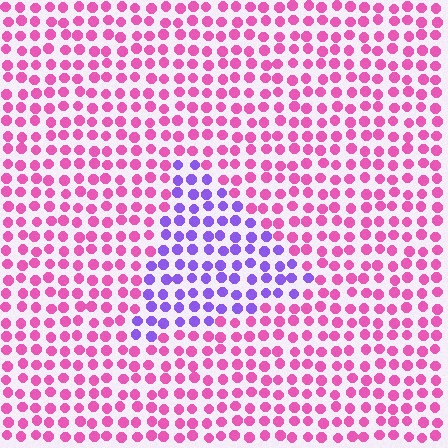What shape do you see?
I see a triangle.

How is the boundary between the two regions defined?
The boundary is defined purely by a slight shift in hue (about 59 degrees). Spacing, size, and orientation are identical on both sides.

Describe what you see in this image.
The image is filled with small pink elements in a uniform arrangement. A triangle-shaped region is visible where the elements are tinted to a slightly different hue, forming a subtle color boundary.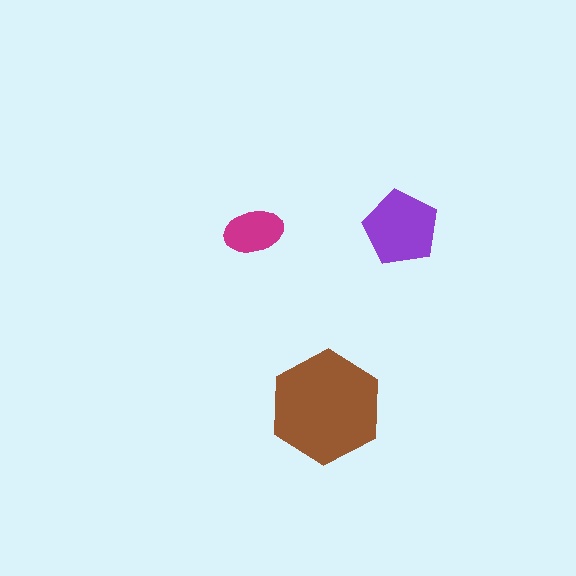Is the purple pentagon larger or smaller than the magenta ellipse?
Larger.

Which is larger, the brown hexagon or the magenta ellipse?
The brown hexagon.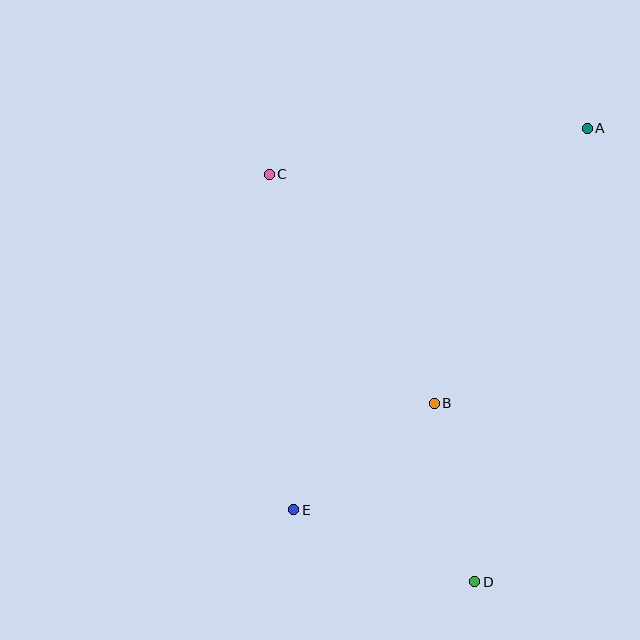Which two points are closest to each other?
Points B and E are closest to each other.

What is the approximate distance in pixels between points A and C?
The distance between A and C is approximately 321 pixels.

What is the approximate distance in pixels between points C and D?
The distance between C and D is approximately 456 pixels.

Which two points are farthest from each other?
Points A and E are farthest from each other.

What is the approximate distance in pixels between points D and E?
The distance between D and E is approximately 195 pixels.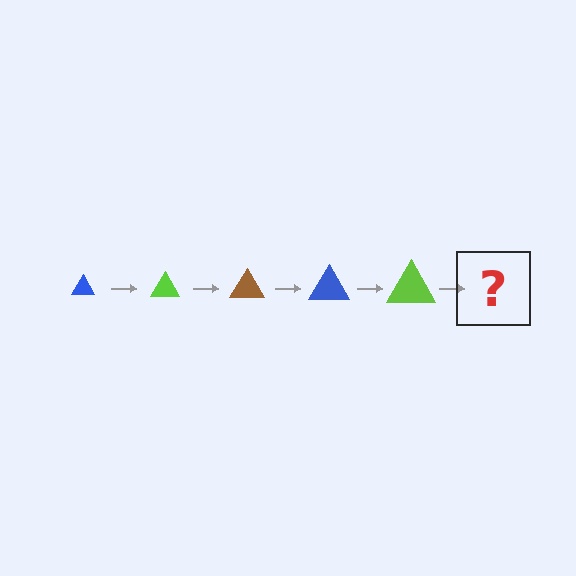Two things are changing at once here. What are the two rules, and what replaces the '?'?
The two rules are that the triangle grows larger each step and the color cycles through blue, lime, and brown. The '?' should be a brown triangle, larger than the previous one.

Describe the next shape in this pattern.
It should be a brown triangle, larger than the previous one.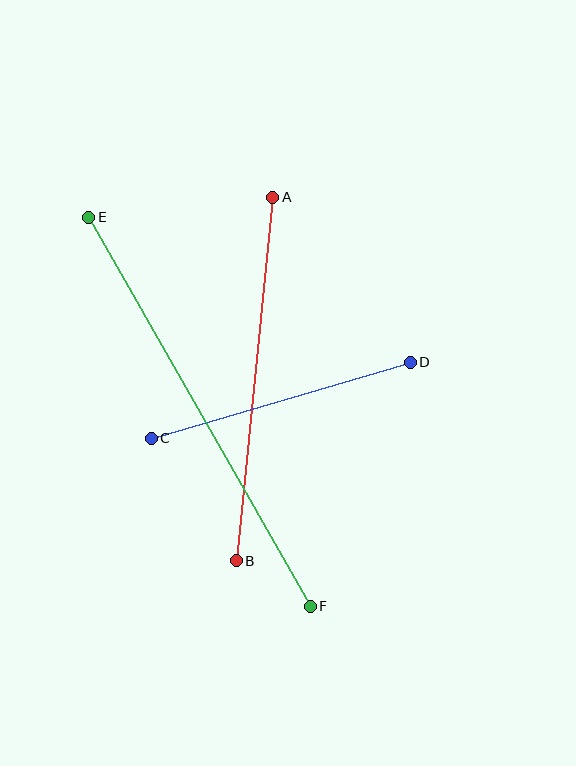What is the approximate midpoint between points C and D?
The midpoint is at approximately (281, 400) pixels.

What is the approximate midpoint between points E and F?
The midpoint is at approximately (200, 412) pixels.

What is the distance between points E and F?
The distance is approximately 447 pixels.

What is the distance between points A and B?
The distance is approximately 365 pixels.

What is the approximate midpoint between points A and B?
The midpoint is at approximately (254, 379) pixels.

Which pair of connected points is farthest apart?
Points E and F are farthest apart.